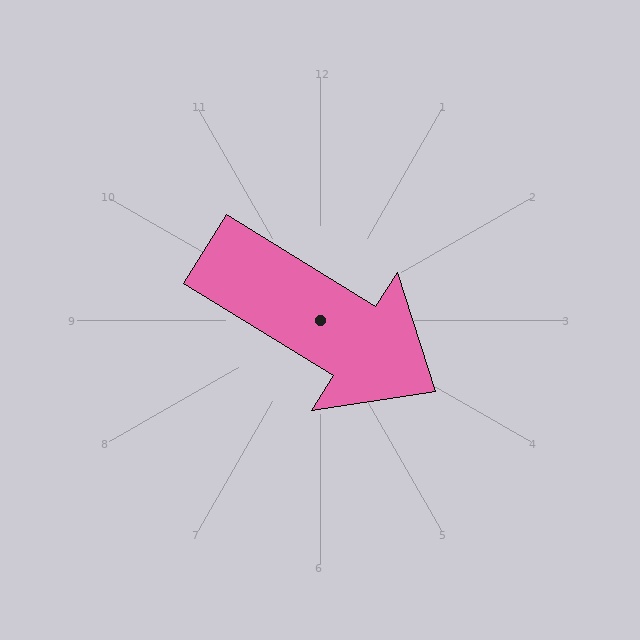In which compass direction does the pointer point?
Southeast.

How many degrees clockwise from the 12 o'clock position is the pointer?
Approximately 122 degrees.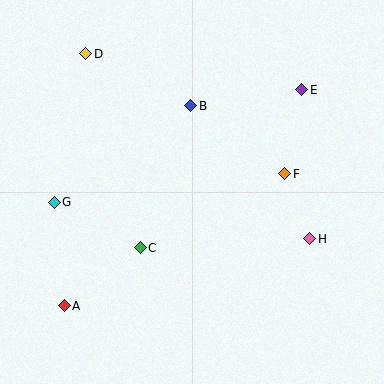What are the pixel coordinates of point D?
Point D is at (86, 54).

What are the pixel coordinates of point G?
Point G is at (54, 202).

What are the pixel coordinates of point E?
Point E is at (302, 90).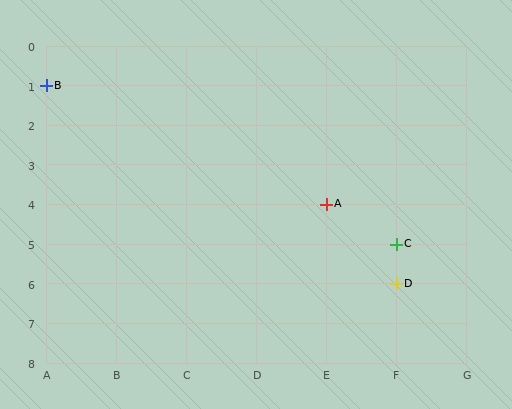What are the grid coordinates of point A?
Point A is at grid coordinates (E, 4).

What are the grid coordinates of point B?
Point B is at grid coordinates (A, 1).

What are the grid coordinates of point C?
Point C is at grid coordinates (F, 5).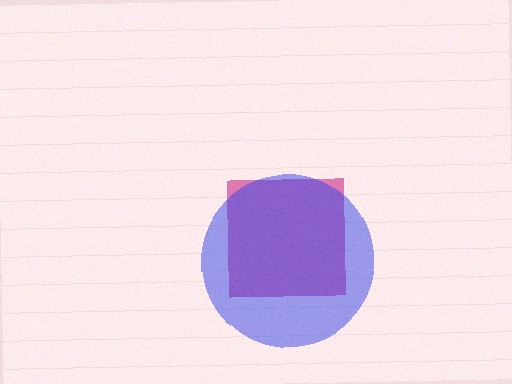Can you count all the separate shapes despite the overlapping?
Yes, there are 2 separate shapes.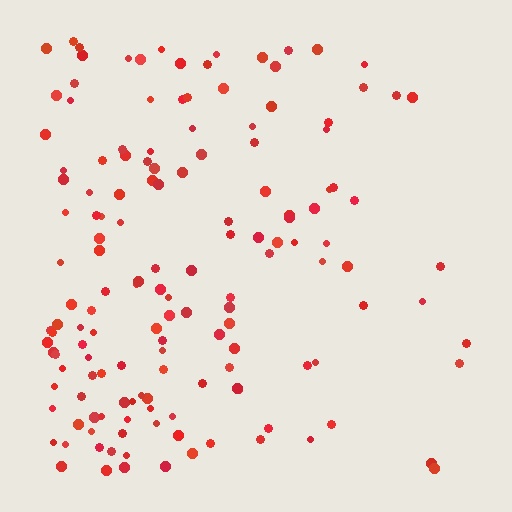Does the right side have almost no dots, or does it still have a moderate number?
Still a moderate number, just noticeably fewer than the left.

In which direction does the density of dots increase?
From right to left, with the left side densest.